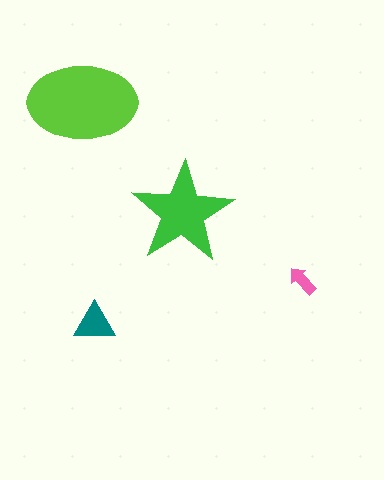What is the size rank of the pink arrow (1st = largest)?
4th.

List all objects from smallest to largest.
The pink arrow, the teal triangle, the green star, the lime ellipse.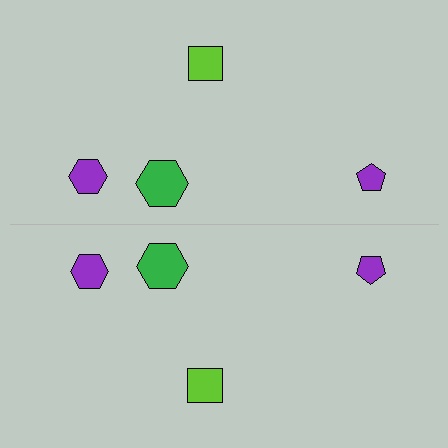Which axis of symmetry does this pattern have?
The pattern has a horizontal axis of symmetry running through the center of the image.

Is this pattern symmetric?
Yes, this pattern has bilateral (reflection) symmetry.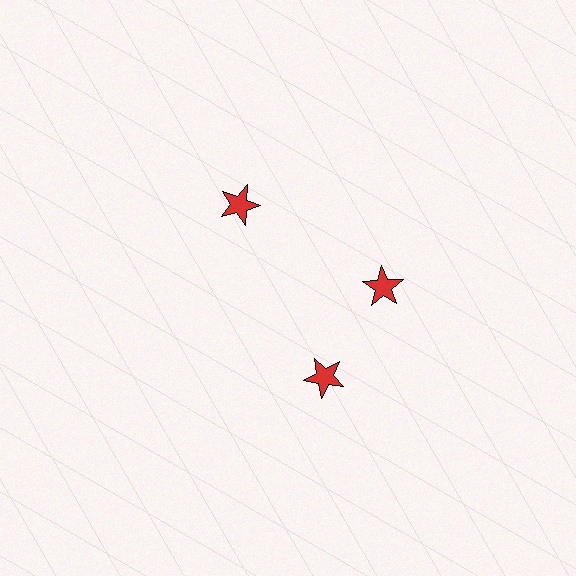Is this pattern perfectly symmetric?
No. The 3 red stars are arranged in a ring, but one element near the 7 o'clock position is rotated out of alignment along the ring, breaking the 3-fold rotational symmetry.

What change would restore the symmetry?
The symmetry would be restored by rotating it back into even spacing with its neighbors so that all 3 stars sit at equal angles and equal distance from the center.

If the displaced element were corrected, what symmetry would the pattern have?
It would have 3-fold rotational symmetry — the pattern would map onto itself every 120 degrees.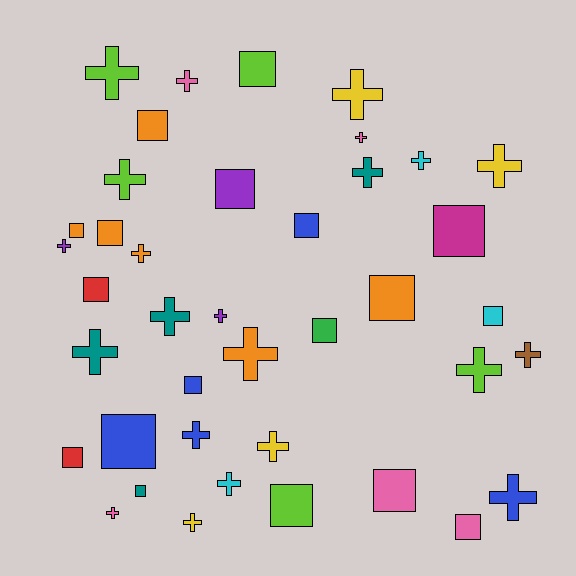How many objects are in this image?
There are 40 objects.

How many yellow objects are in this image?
There are 4 yellow objects.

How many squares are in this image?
There are 18 squares.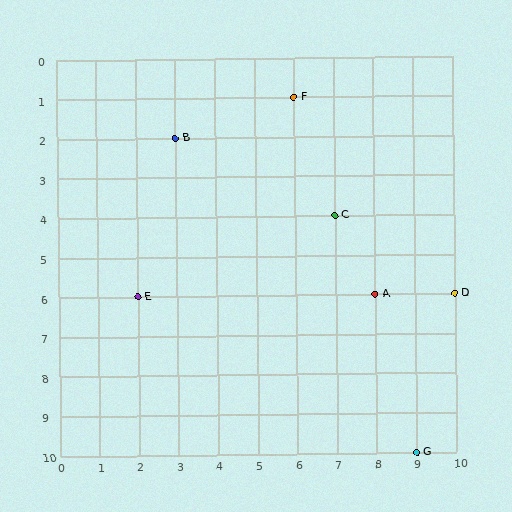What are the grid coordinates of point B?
Point B is at grid coordinates (3, 2).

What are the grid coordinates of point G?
Point G is at grid coordinates (9, 10).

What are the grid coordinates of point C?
Point C is at grid coordinates (7, 4).